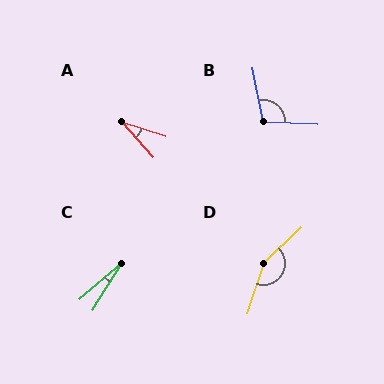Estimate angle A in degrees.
Approximately 30 degrees.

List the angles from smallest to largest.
C (17°), A (30°), B (104°), D (153°).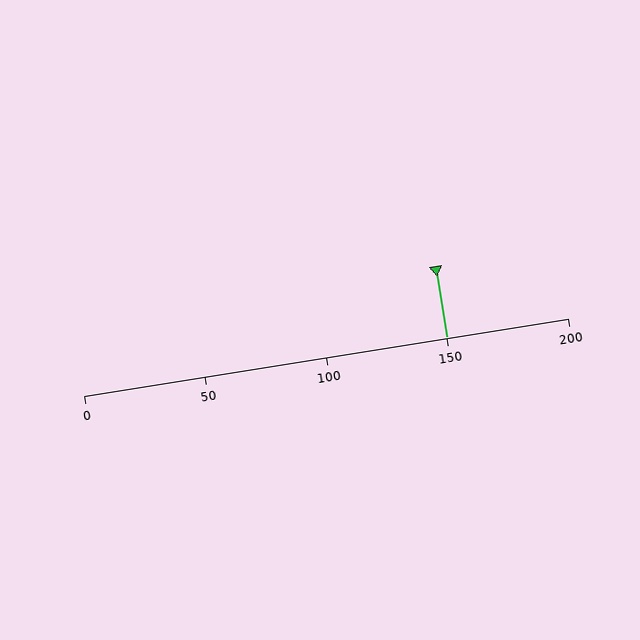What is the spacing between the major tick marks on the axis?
The major ticks are spaced 50 apart.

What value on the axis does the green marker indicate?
The marker indicates approximately 150.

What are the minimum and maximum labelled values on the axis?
The axis runs from 0 to 200.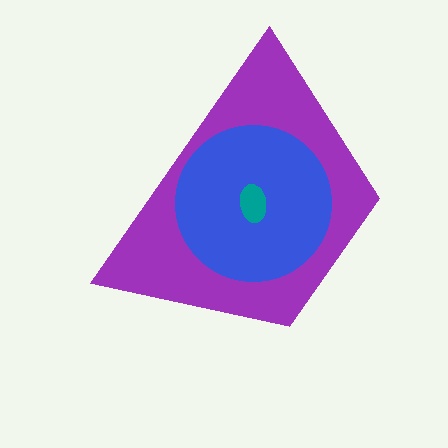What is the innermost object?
The teal ellipse.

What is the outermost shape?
The purple trapezoid.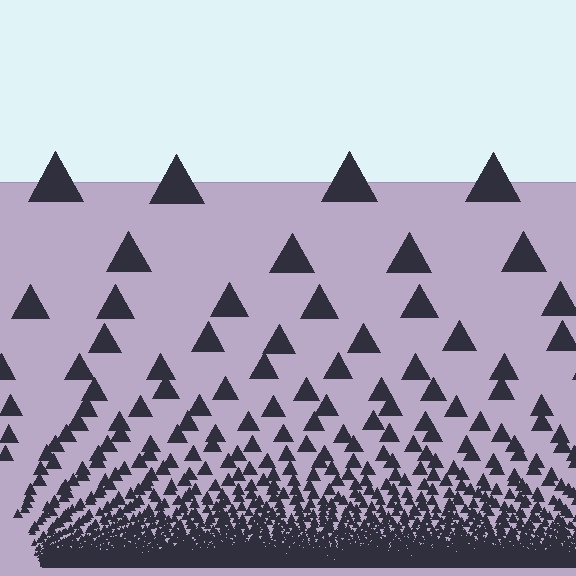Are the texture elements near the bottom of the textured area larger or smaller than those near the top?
Smaller. The gradient is inverted — elements near the bottom are smaller and denser.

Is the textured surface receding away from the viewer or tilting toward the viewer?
The surface appears to tilt toward the viewer. Texture elements get larger and sparser toward the top.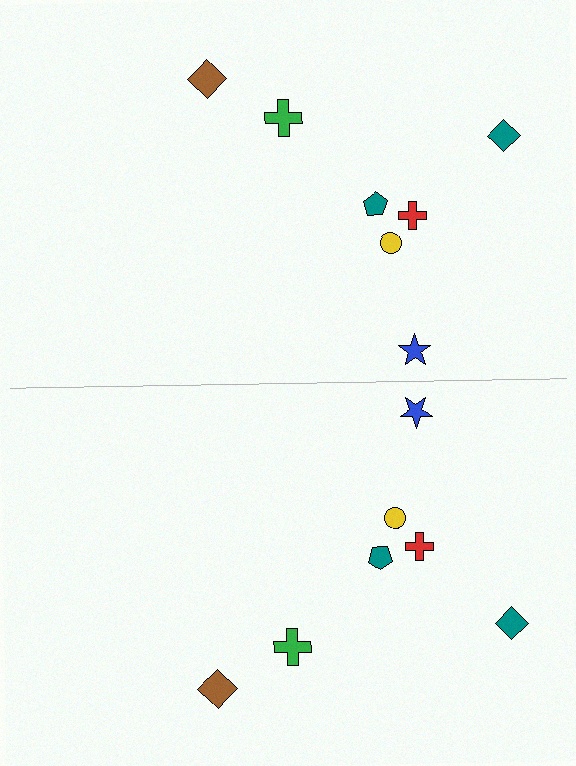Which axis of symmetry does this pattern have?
The pattern has a horizontal axis of symmetry running through the center of the image.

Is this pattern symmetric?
Yes, this pattern has bilateral (reflection) symmetry.